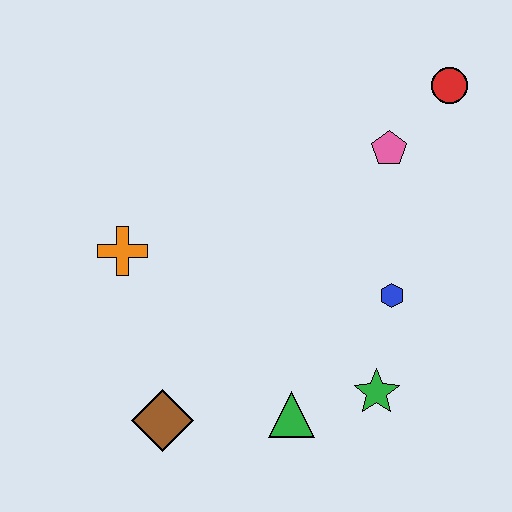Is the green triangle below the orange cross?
Yes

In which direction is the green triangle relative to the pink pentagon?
The green triangle is below the pink pentagon.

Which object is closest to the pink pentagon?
The red circle is closest to the pink pentagon.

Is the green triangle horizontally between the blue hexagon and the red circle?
No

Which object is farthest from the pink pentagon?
The brown diamond is farthest from the pink pentagon.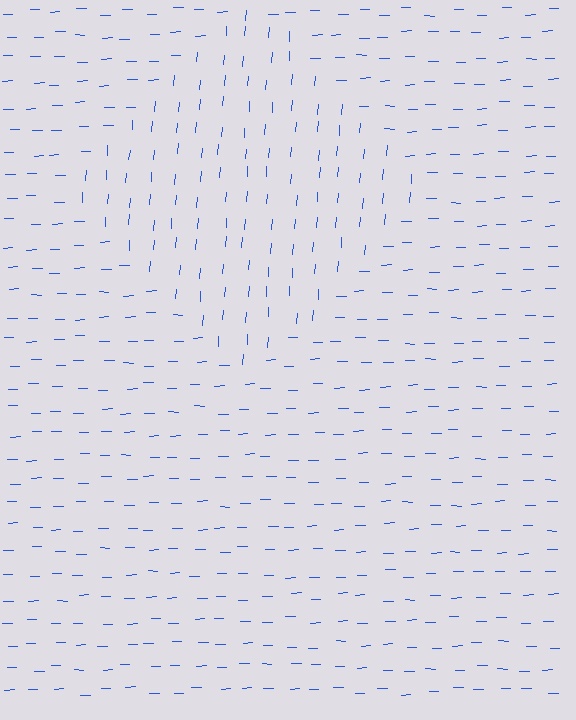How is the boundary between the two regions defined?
The boundary is defined purely by a change in line orientation (approximately 84 degrees difference). All lines are the same color and thickness.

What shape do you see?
I see a diamond.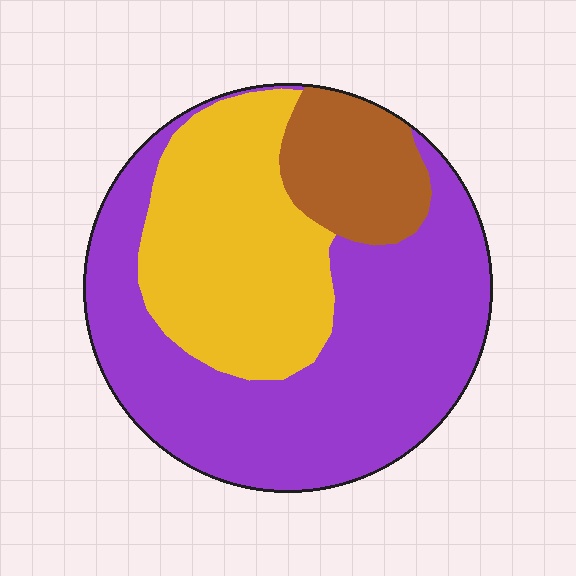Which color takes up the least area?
Brown, at roughly 15%.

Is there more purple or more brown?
Purple.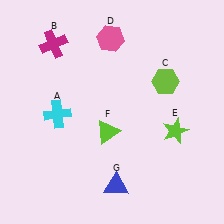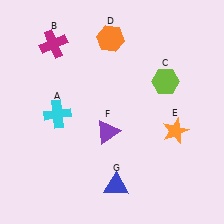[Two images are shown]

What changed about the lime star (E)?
In Image 1, E is lime. In Image 2, it changed to orange.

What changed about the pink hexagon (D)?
In Image 1, D is pink. In Image 2, it changed to orange.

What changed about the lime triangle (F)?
In Image 1, F is lime. In Image 2, it changed to purple.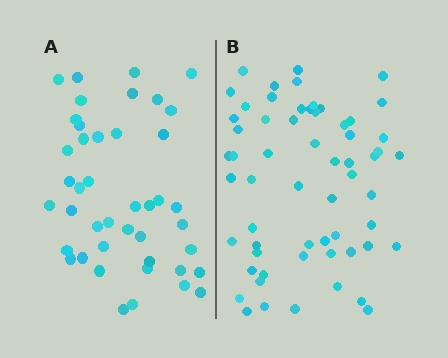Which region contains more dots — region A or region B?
Region B (the right region) has more dots.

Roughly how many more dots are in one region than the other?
Region B has approximately 15 more dots than region A.